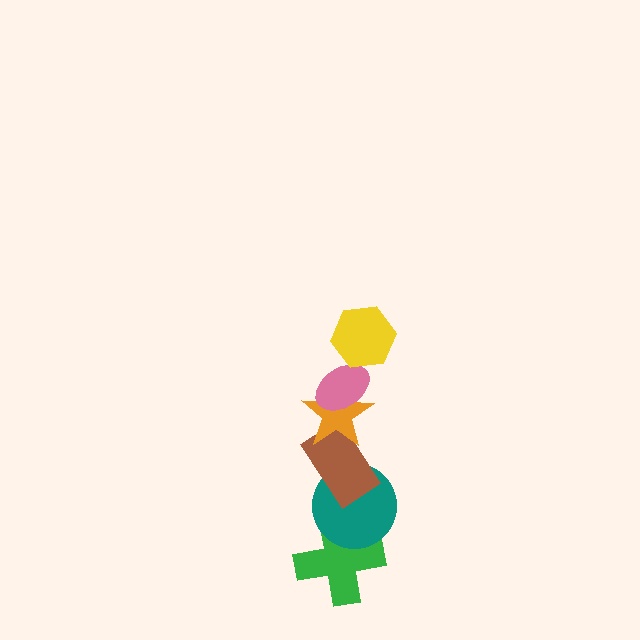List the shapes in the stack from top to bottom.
From top to bottom: the yellow hexagon, the pink ellipse, the orange star, the brown rectangle, the teal circle, the green cross.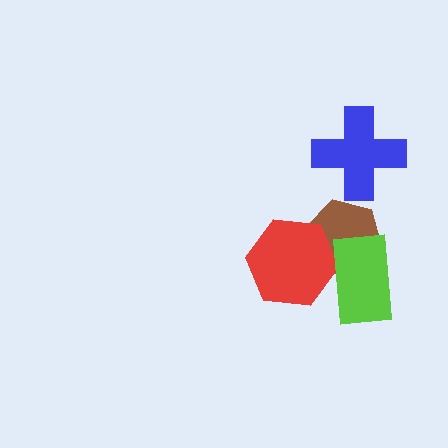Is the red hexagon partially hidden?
Yes, it is partially covered by another shape.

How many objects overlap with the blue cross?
0 objects overlap with the blue cross.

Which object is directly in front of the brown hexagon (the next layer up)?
The red hexagon is directly in front of the brown hexagon.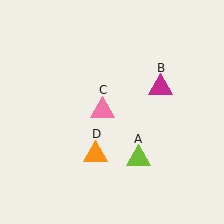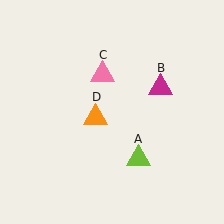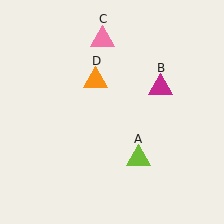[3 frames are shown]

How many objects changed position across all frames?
2 objects changed position: pink triangle (object C), orange triangle (object D).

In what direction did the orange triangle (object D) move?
The orange triangle (object D) moved up.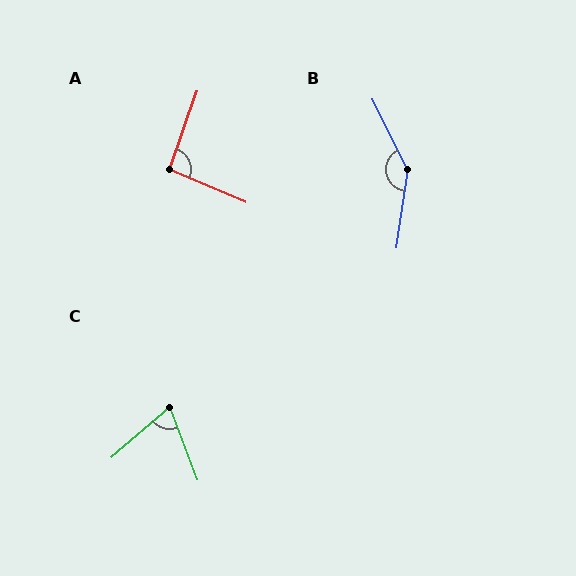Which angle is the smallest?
C, at approximately 70 degrees.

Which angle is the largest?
B, at approximately 146 degrees.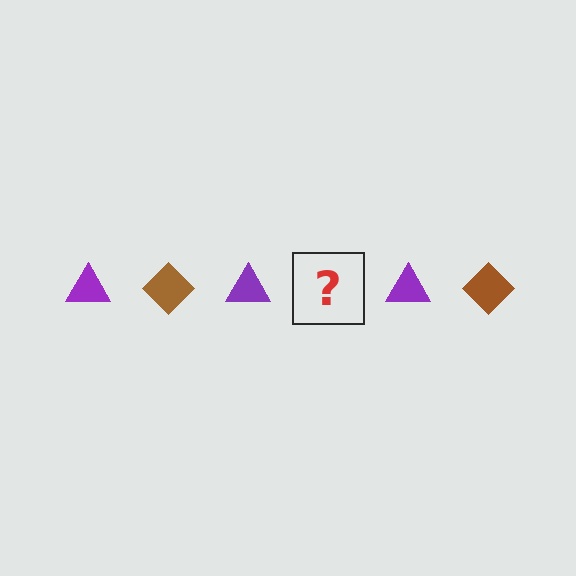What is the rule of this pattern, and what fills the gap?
The rule is that the pattern alternates between purple triangle and brown diamond. The gap should be filled with a brown diamond.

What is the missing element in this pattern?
The missing element is a brown diamond.